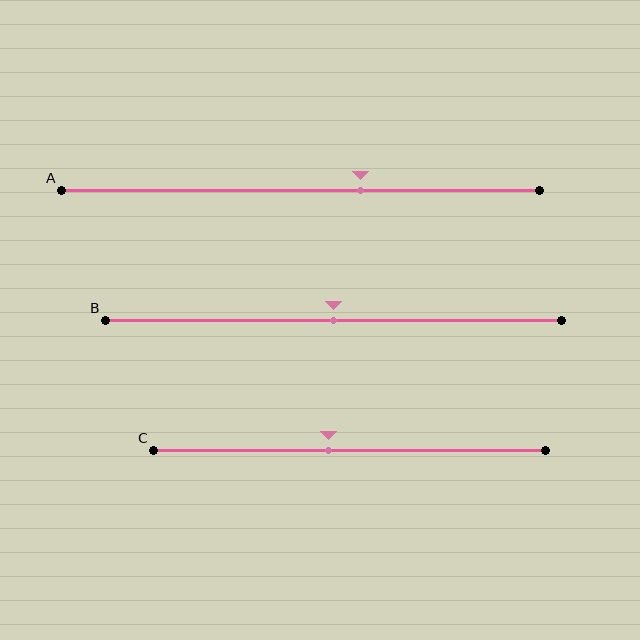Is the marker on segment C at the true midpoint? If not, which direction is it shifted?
No, the marker on segment C is shifted to the left by about 5% of the segment length.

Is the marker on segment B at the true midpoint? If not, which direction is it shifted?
Yes, the marker on segment B is at the true midpoint.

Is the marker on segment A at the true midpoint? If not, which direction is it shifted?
No, the marker on segment A is shifted to the right by about 13% of the segment length.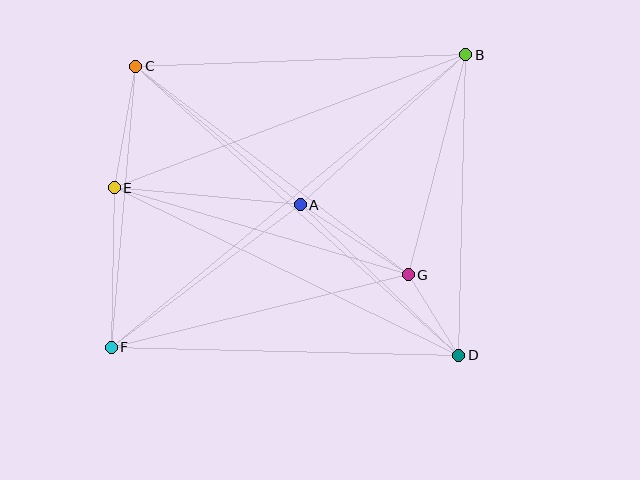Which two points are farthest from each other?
Points B and F are farthest from each other.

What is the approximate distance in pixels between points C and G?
The distance between C and G is approximately 343 pixels.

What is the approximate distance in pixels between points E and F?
The distance between E and F is approximately 159 pixels.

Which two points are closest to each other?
Points D and G are closest to each other.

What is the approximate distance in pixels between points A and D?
The distance between A and D is approximately 218 pixels.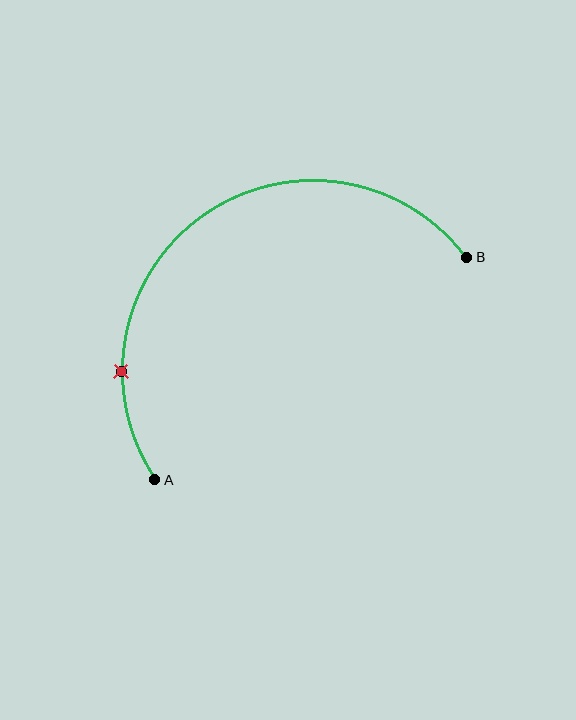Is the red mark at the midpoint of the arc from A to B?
No. The red mark lies on the arc but is closer to endpoint A. The arc midpoint would be at the point on the curve equidistant along the arc from both A and B.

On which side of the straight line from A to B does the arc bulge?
The arc bulges above and to the left of the straight line connecting A and B.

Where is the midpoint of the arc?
The arc midpoint is the point on the curve farthest from the straight line joining A and B. It sits above and to the left of that line.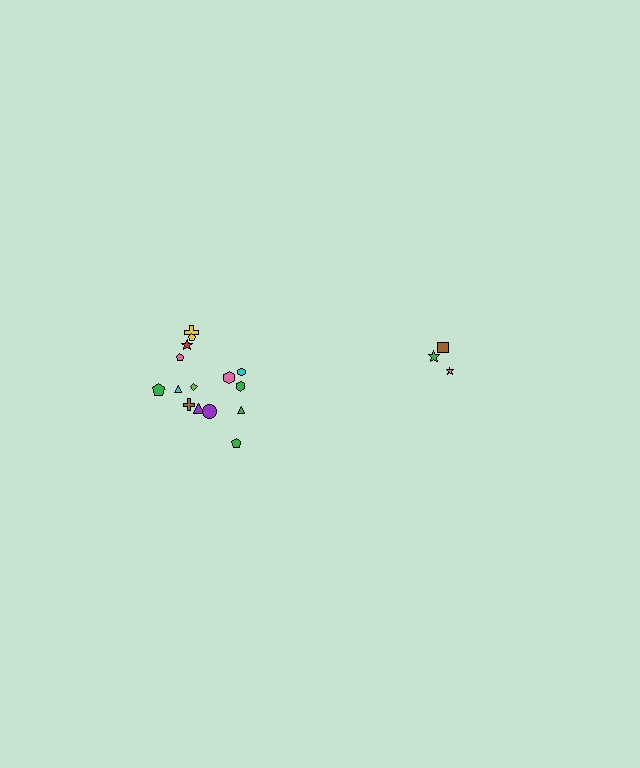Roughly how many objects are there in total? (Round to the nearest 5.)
Roughly 20 objects in total.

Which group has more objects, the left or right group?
The left group.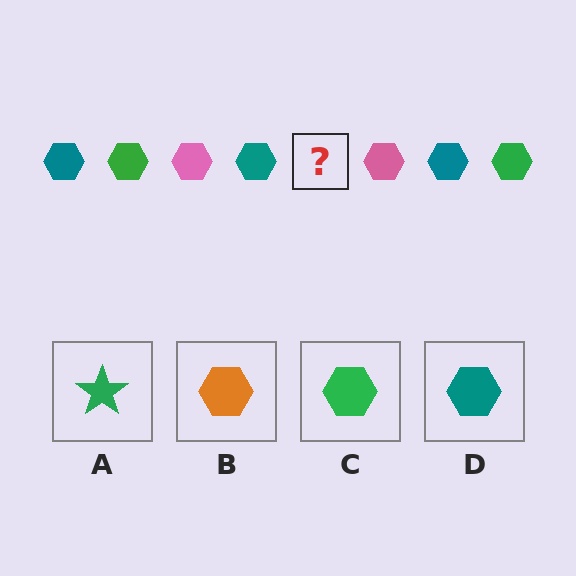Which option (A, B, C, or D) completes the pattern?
C.